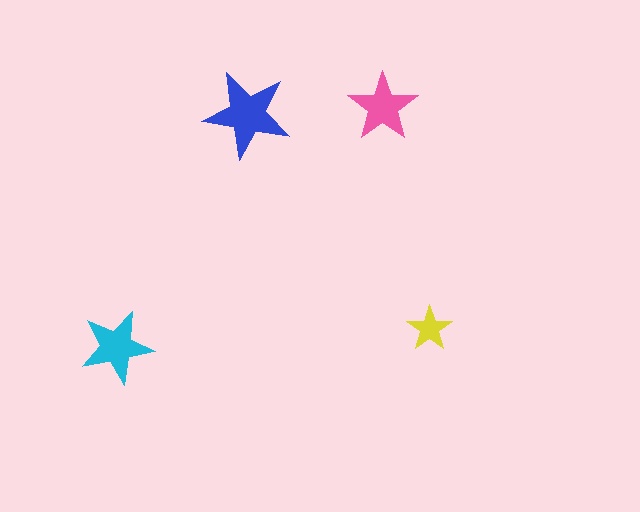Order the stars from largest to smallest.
the blue one, the cyan one, the pink one, the yellow one.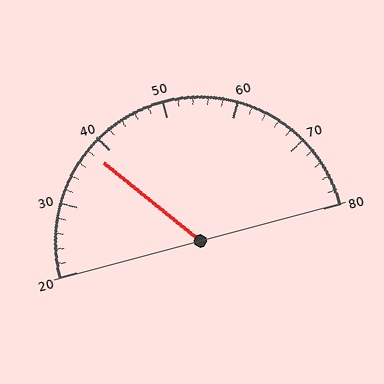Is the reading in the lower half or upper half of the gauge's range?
The reading is in the lower half of the range (20 to 80).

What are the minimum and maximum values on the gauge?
The gauge ranges from 20 to 80.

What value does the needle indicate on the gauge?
The needle indicates approximately 38.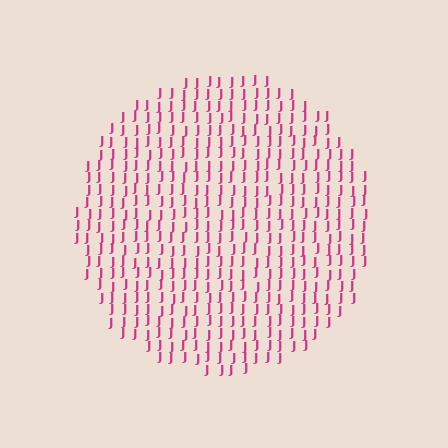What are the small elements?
The small elements are letter J's.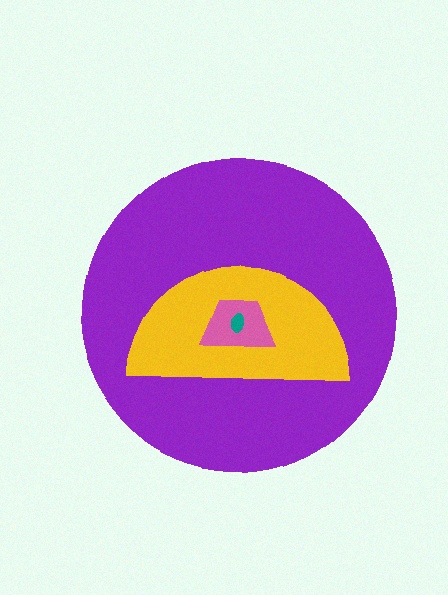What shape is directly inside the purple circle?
The yellow semicircle.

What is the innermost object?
The teal ellipse.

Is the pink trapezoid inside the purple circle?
Yes.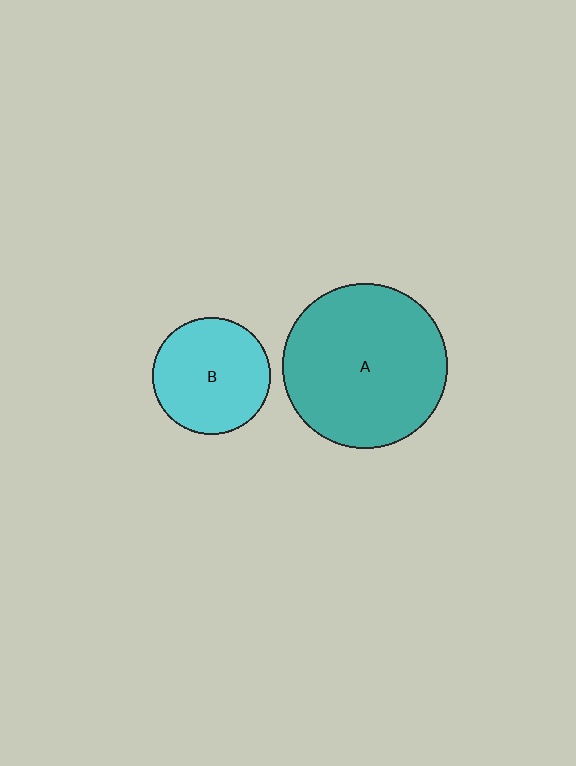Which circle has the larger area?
Circle A (teal).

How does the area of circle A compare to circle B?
Approximately 2.0 times.